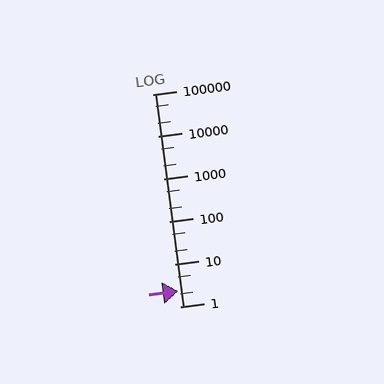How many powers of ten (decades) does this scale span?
The scale spans 5 decades, from 1 to 100000.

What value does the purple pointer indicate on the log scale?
The pointer indicates approximately 2.3.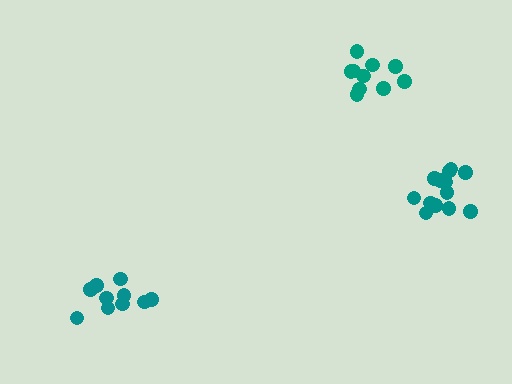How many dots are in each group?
Group 1: 10 dots, Group 2: 14 dots, Group 3: 10 dots (34 total).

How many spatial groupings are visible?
There are 3 spatial groupings.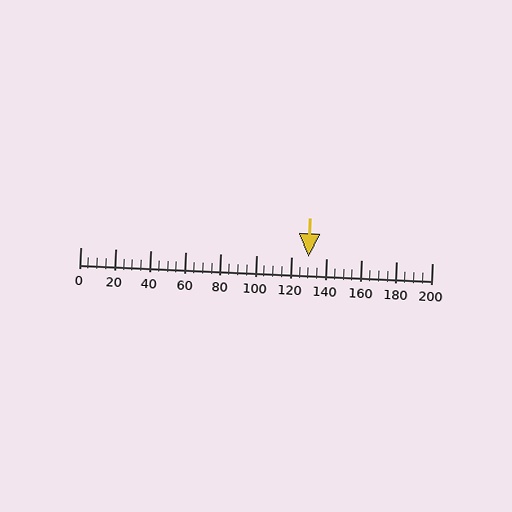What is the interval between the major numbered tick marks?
The major tick marks are spaced 20 units apart.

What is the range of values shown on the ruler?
The ruler shows values from 0 to 200.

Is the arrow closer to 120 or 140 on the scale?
The arrow is closer to 140.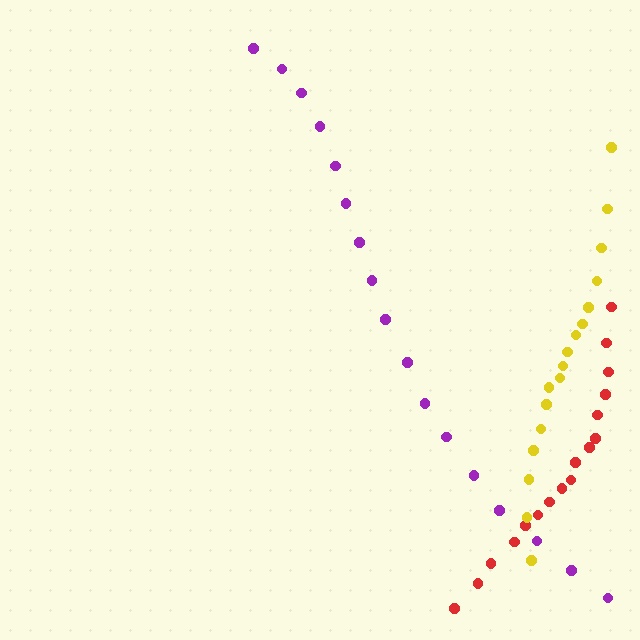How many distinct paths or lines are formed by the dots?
There are 3 distinct paths.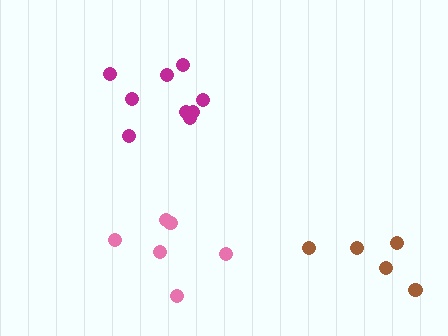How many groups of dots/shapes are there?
There are 3 groups.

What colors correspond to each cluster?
The clusters are colored: brown, pink, magenta.